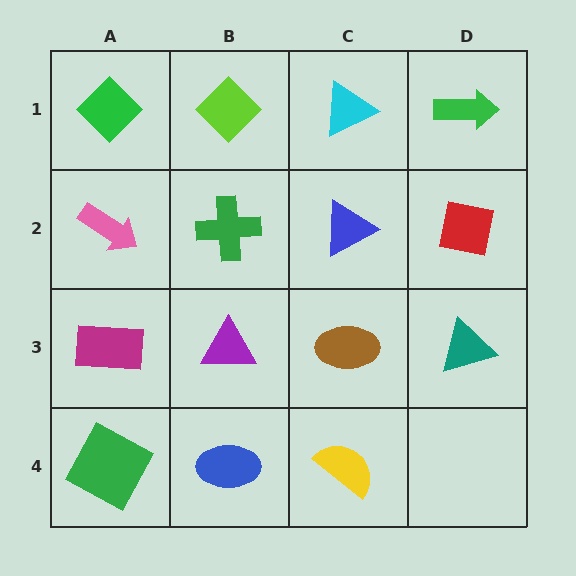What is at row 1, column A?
A green diamond.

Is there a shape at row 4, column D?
No, that cell is empty.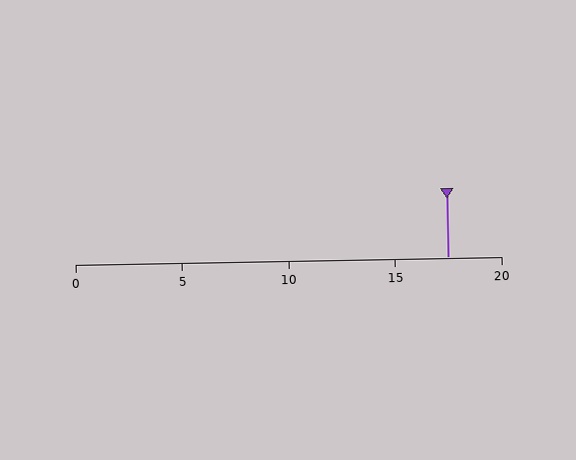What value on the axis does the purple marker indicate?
The marker indicates approximately 17.5.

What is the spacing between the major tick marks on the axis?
The major ticks are spaced 5 apart.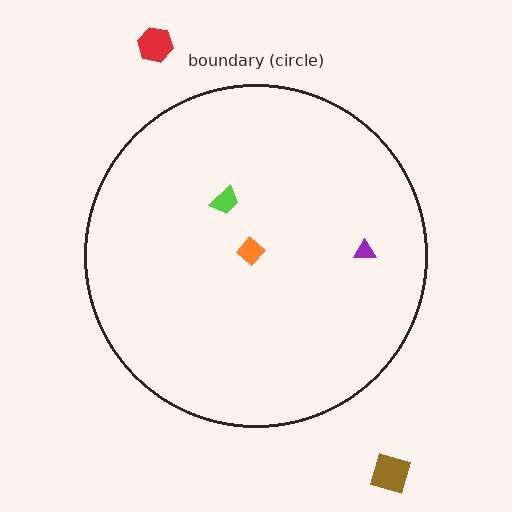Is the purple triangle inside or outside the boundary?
Inside.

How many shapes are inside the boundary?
3 inside, 2 outside.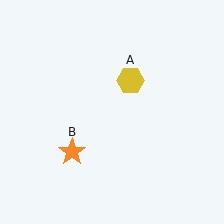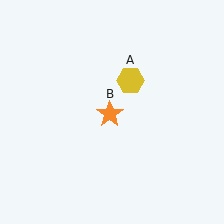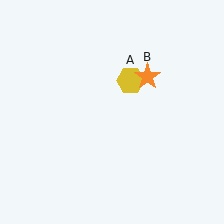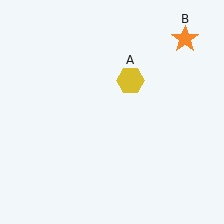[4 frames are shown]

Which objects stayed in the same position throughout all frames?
Yellow hexagon (object A) remained stationary.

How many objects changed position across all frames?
1 object changed position: orange star (object B).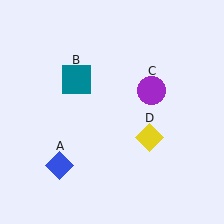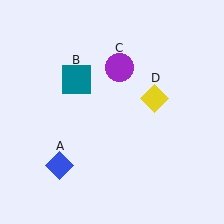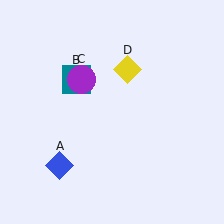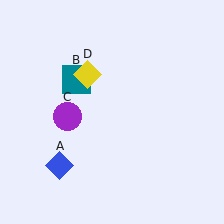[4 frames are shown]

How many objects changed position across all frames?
2 objects changed position: purple circle (object C), yellow diamond (object D).